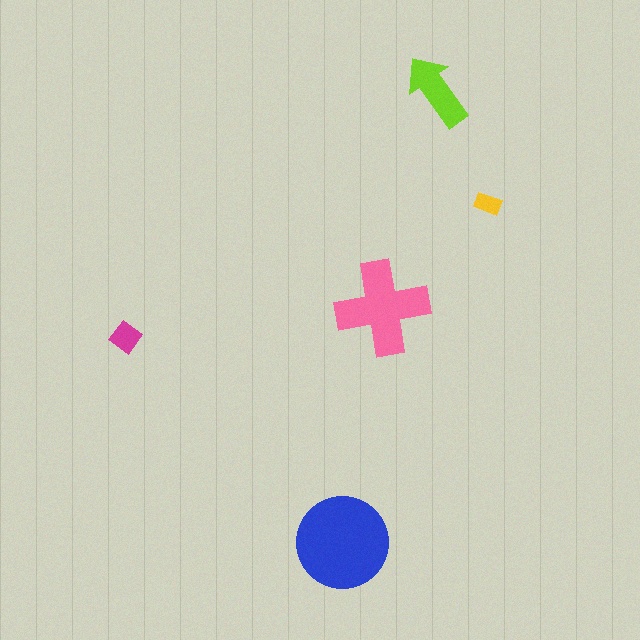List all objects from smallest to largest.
The yellow rectangle, the magenta diamond, the lime arrow, the pink cross, the blue circle.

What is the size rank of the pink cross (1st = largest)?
2nd.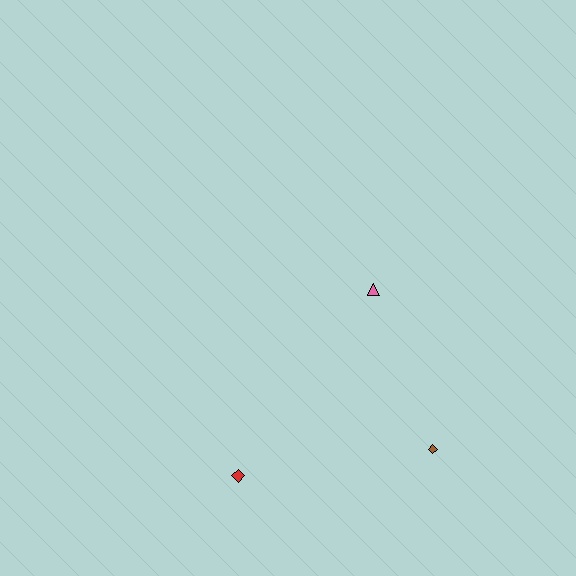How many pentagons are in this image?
There are no pentagons.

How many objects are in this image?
There are 3 objects.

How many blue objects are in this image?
There are no blue objects.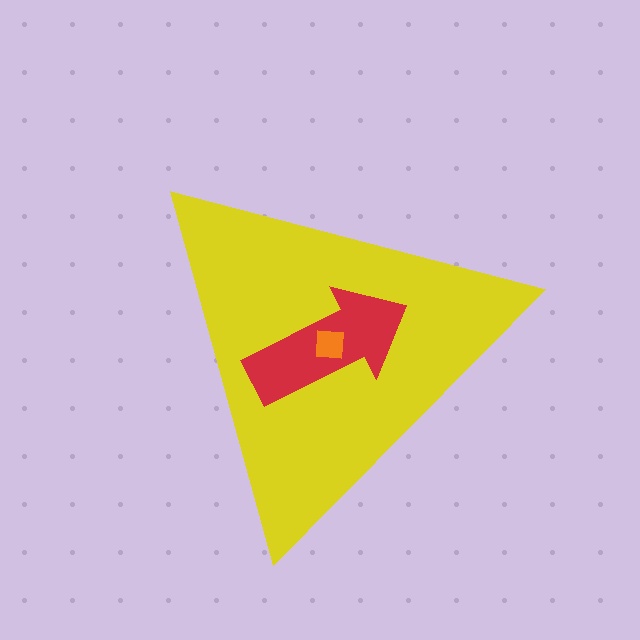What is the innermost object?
The orange square.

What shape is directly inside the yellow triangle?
The red arrow.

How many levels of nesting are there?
3.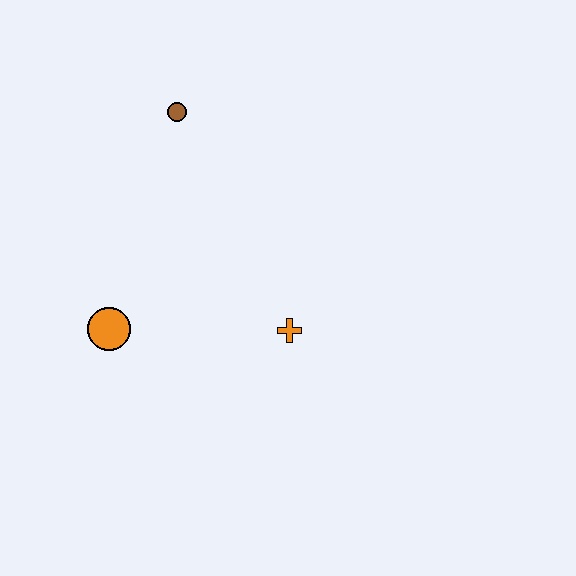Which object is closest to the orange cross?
The orange circle is closest to the orange cross.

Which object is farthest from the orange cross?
The brown circle is farthest from the orange cross.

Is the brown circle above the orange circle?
Yes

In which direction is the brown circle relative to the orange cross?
The brown circle is above the orange cross.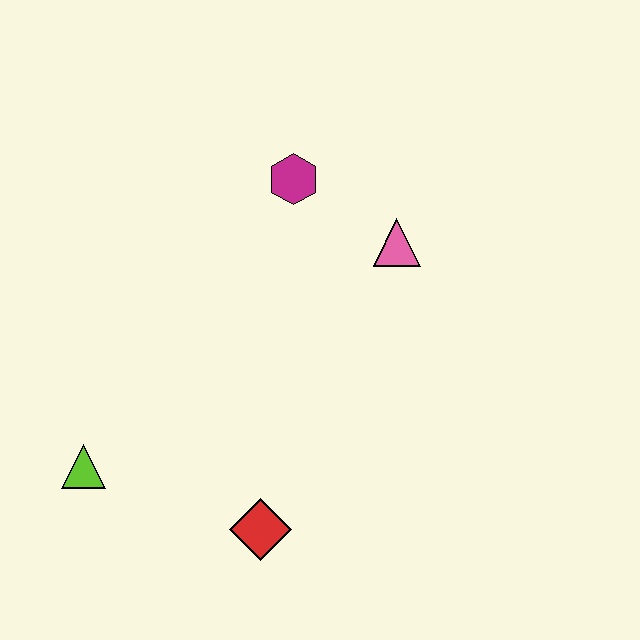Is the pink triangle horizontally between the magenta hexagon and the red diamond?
No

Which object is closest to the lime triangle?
The red diamond is closest to the lime triangle.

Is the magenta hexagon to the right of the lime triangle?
Yes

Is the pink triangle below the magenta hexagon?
Yes